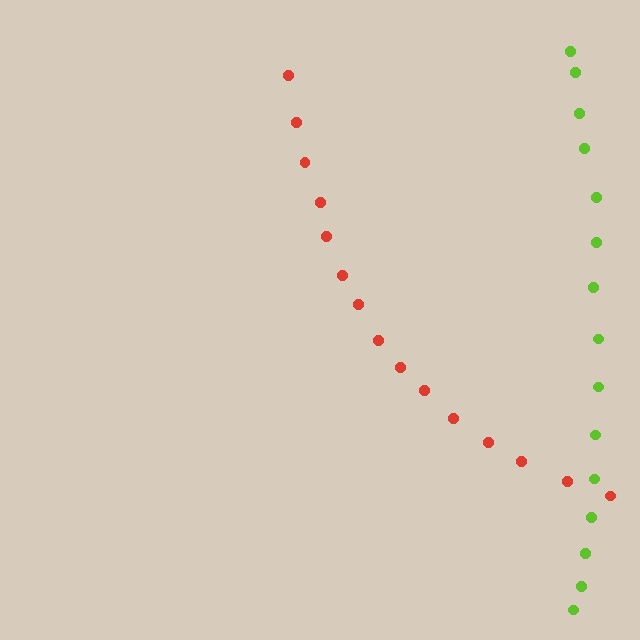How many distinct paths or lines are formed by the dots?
There are 2 distinct paths.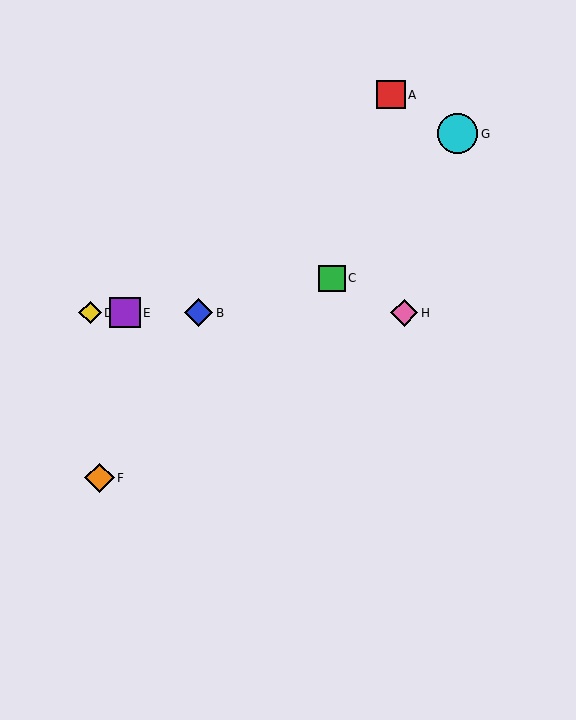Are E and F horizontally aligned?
No, E is at y≈313 and F is at y≈478.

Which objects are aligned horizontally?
Objects B, D, E, H are aligned horizontally.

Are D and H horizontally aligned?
Yes, both are at y≈313.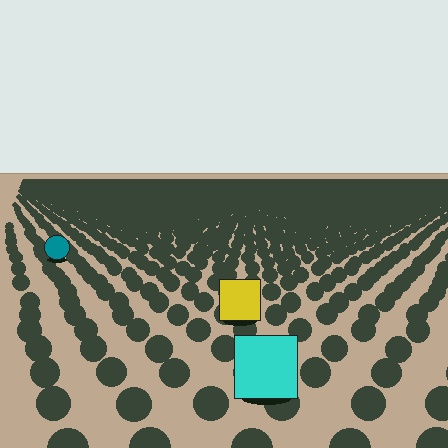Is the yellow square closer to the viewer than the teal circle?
Yes. The yellow square is closer — you can tell from the texture gradient: the ground texture is coarser near it.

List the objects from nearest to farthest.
From nearest to farthest: the cyan square, the yellow square, the teal circle.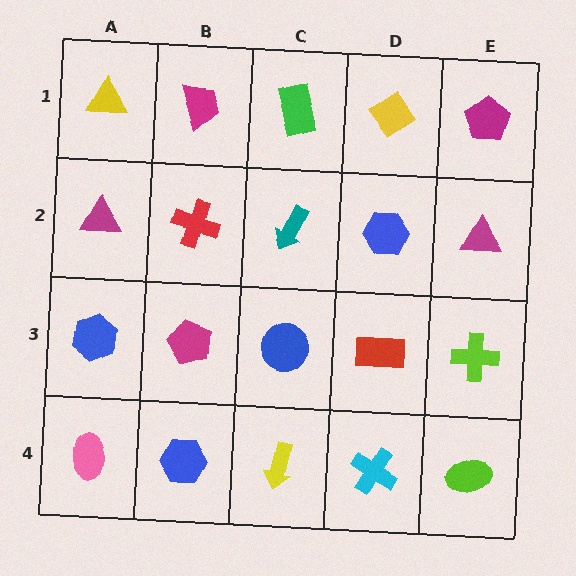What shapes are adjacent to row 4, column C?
A blue circle (row 3, column C), a blue hexagon (row 4, column B), a cyan cross (row 4, column D).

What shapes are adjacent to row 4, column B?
A magenta pentagon (row 3, column B), a pink ellipse (row 4, column A), a yellow arrow (row 4, column C).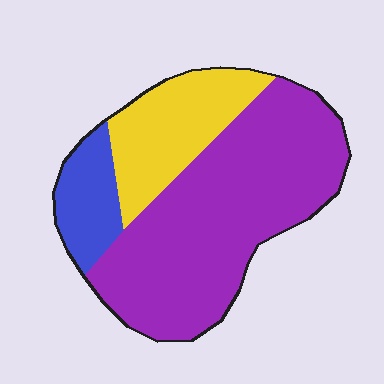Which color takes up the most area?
Purple, at roughly 65%.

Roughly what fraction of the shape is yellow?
Yellow covers about 25% of the shape.